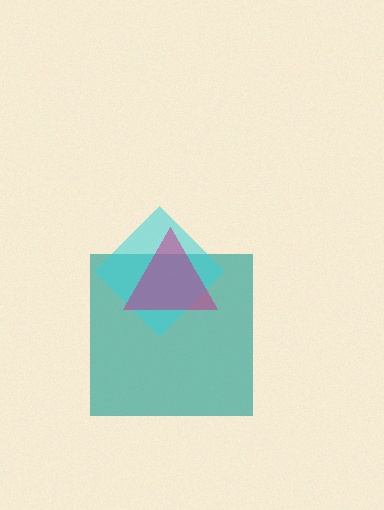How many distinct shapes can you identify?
There are 3 distinct shapes: a teal square, a cyan diamond, a magenta triangle.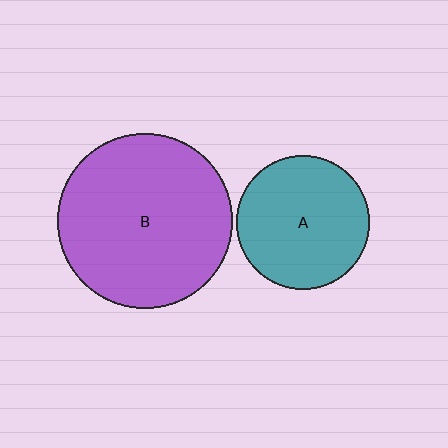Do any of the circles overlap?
No, none of the circles overlap.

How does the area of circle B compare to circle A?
Approximately 1.7 times.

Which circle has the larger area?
Circle B (purple).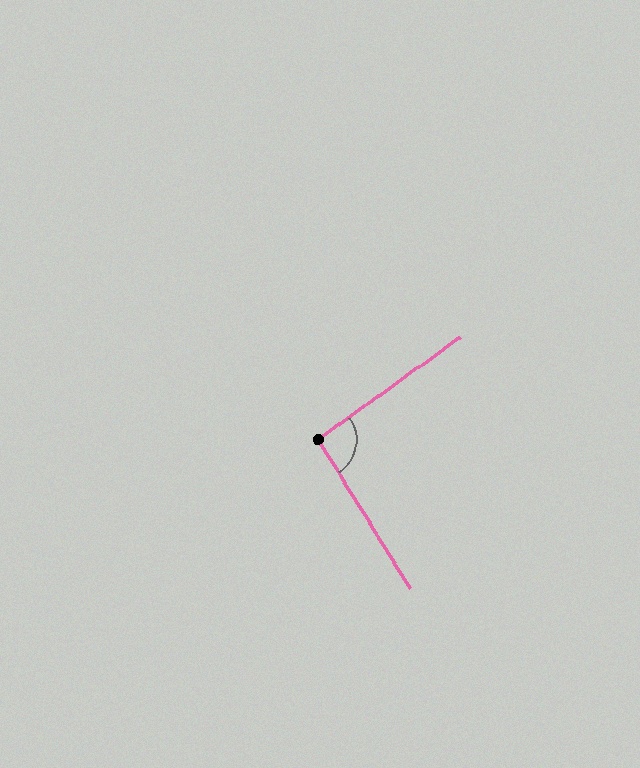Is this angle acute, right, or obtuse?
It is approximately a right angle.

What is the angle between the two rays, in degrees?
Approximately 94 degrees.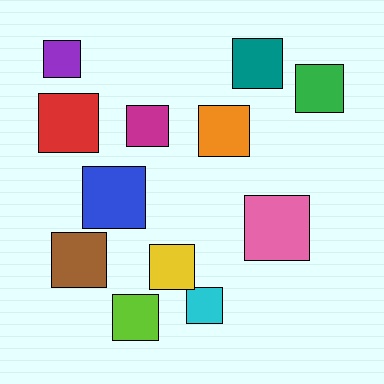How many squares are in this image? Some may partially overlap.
There are 12 squares.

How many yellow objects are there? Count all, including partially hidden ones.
There is 1 yellow object.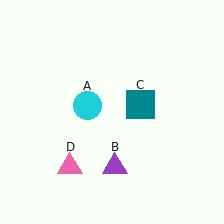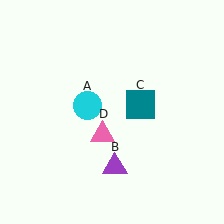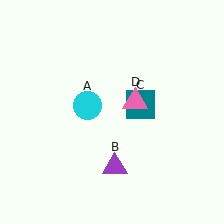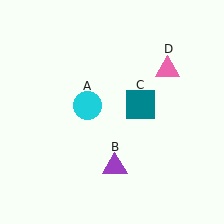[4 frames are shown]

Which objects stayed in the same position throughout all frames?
Cyan circle (object A) and purple triangle (object B) and teal square (object C) remained stationary.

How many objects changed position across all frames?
1 object changed position: pink triangle (object D).